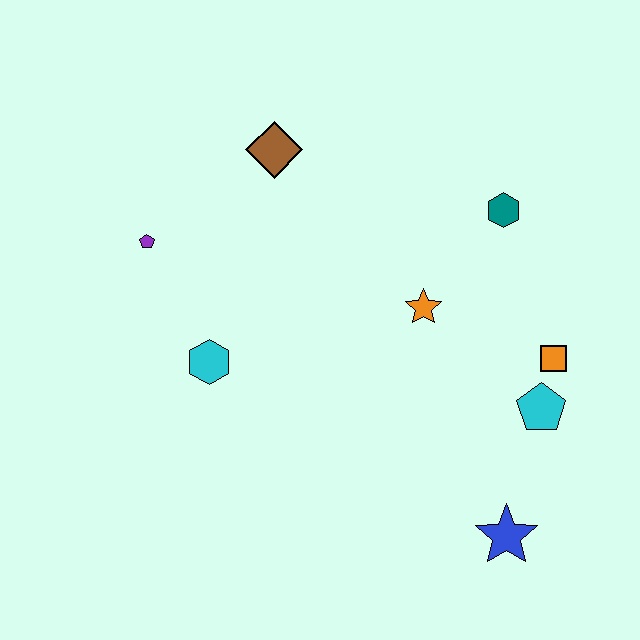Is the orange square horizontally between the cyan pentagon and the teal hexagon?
No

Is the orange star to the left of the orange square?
Yes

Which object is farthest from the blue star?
The purple pentagon is farthest from the blue star.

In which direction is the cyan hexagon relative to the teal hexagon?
The cyan hexagon is to the left of the teal hexagon.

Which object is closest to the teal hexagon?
The orange star is closest to the teal hexagon.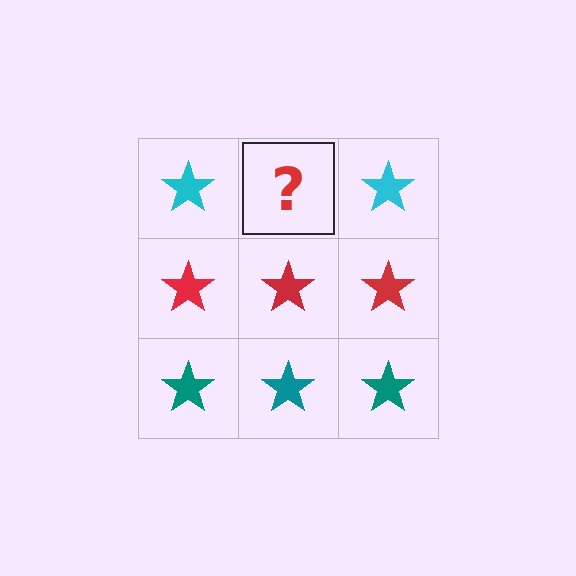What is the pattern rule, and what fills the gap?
The rule is that each row has a consistent color. The gap should be filled with a cyan star.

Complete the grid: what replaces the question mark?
The question mark should be replaced with a cyan star.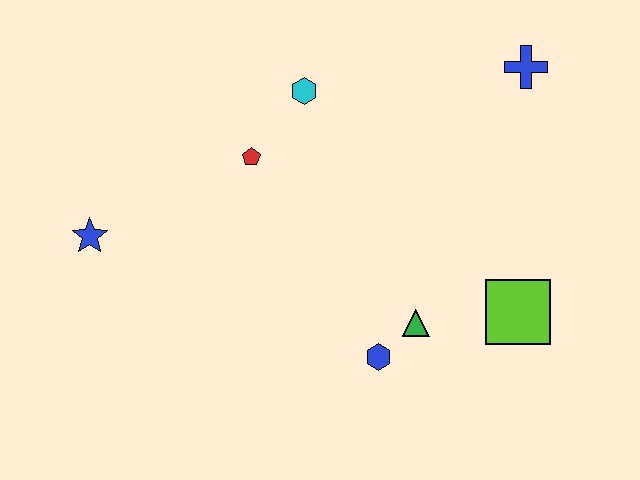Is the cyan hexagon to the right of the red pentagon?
Yes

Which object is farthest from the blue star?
The blue cross is farthest from the blue star.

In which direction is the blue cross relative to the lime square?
The blue cross is above the lime square.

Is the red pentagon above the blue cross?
No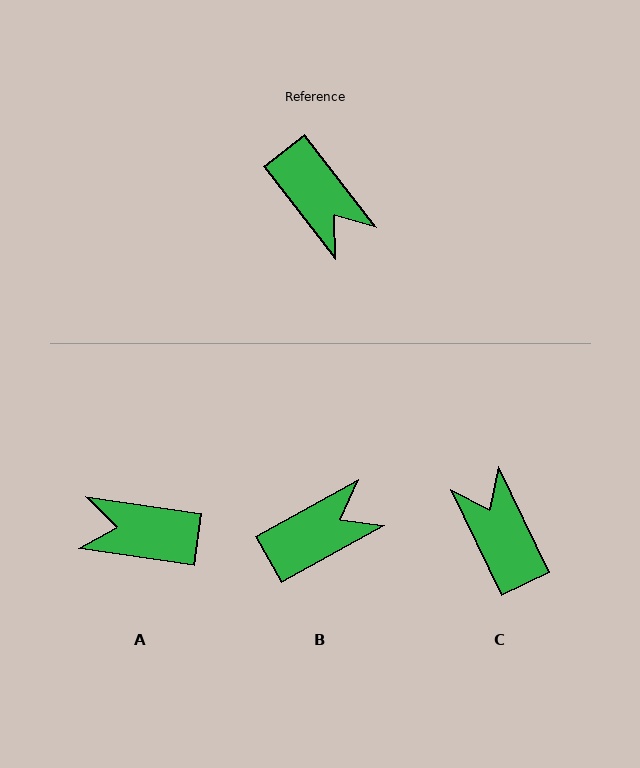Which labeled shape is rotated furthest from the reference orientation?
C, about 168 degrees away.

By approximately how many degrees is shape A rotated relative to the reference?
Approximately 136 degrees clockwise.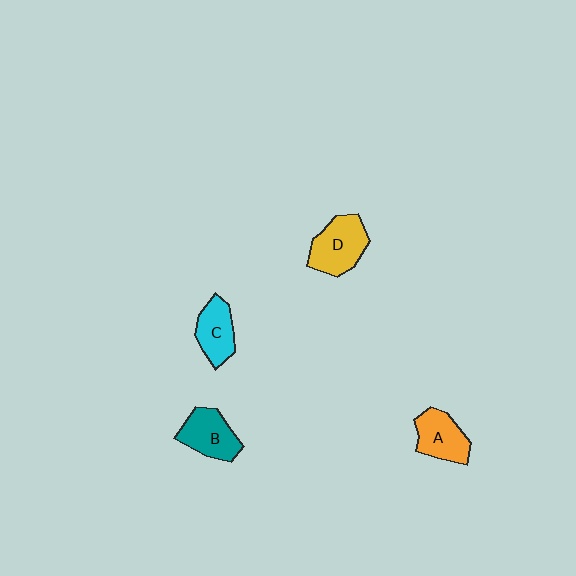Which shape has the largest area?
Shape D (yellow).